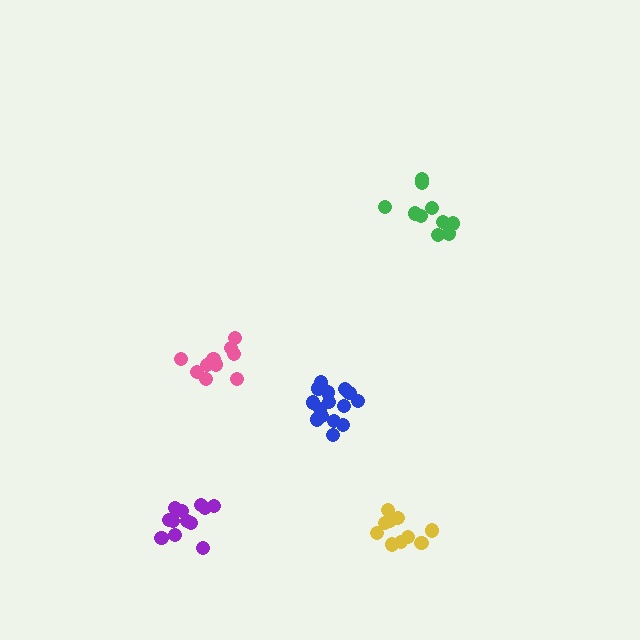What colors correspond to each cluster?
The clusters are colored: purple, green, pink, yellow, blue.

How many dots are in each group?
Group 1: 12 dots, Group 2: 10 dots, Group 3: 10 dots, Group 4: 10 dots, Group 5: 16 dots (58 total).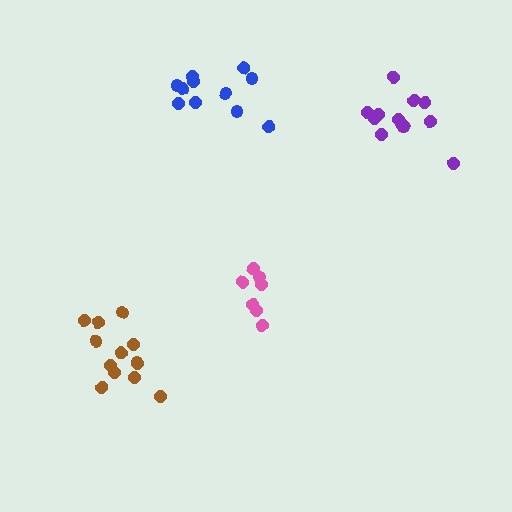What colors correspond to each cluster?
The clusters are colored: brown, blue, pink, purple.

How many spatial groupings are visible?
There are 4 spatial groupings.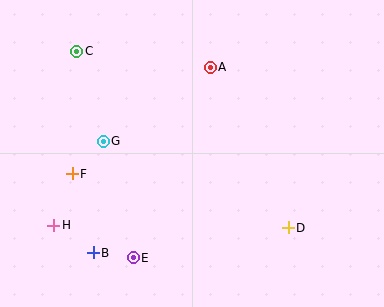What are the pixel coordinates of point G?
Point G is at (103, 141).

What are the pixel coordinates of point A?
Point A is at (210, 67).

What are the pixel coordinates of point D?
Point D is at (288, 228).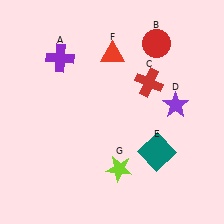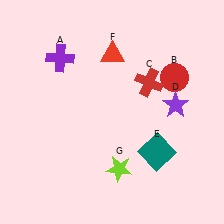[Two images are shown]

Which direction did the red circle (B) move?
The red circle (B) moved down.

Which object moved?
The red circle (B) moved down.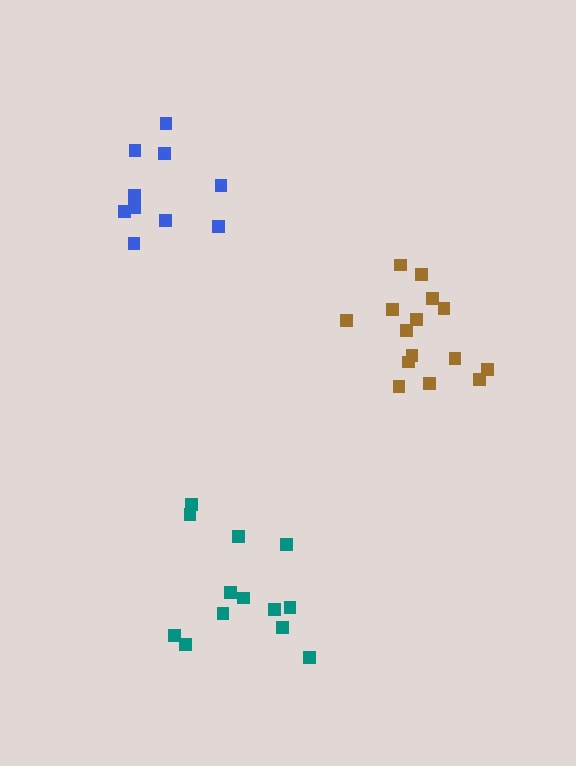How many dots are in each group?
Group 1: 15 dots, Group 2: 10 dots, Group 3: 13 dots (38 total).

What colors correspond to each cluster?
The clusters are colored: brown, blue, teal.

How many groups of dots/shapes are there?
There are 3 groups.